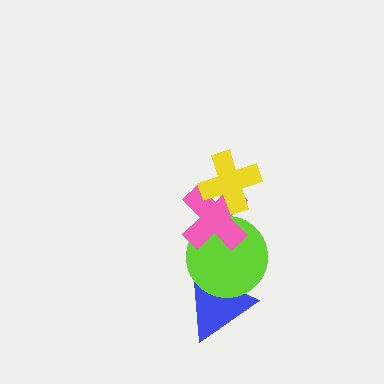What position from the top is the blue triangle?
The blue triangle is 4th from the top.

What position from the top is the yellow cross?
The yellow cross is 1st from the top.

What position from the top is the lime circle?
The lime circle is 3rd from the top.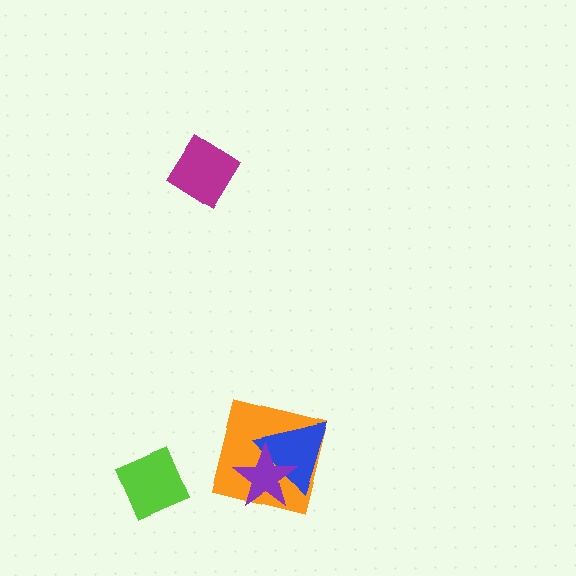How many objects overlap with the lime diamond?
0 objects overlap with the lime diamond.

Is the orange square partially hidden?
Yes, it is partially covered by another shape.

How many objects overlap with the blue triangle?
2 objects overlap with the blue triangle.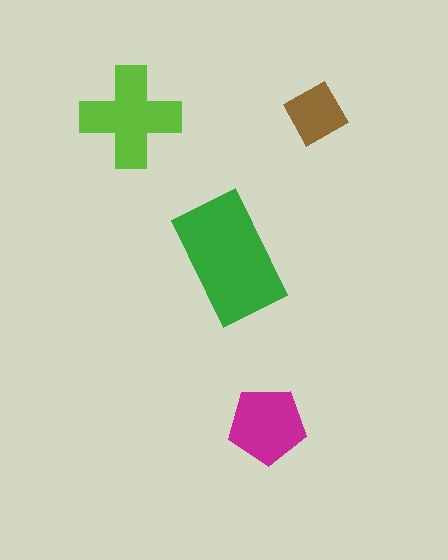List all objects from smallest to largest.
The brown diamond, the magenta pentagon, the lime cross, the green rectangle.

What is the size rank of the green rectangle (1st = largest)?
1st.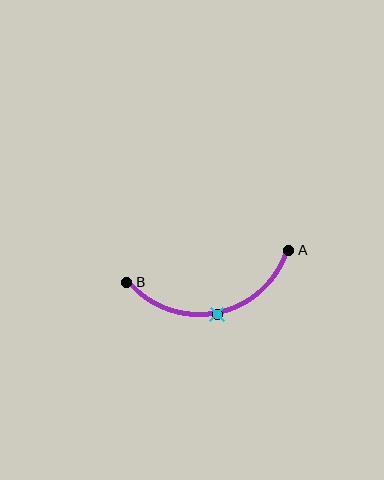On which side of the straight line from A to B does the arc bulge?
The arc bulges below the straight line connecting A and B.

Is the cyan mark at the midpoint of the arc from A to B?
Yes. The cyan mark lies on the arc at equal arc-length from both A and B — it is the arc midpoint.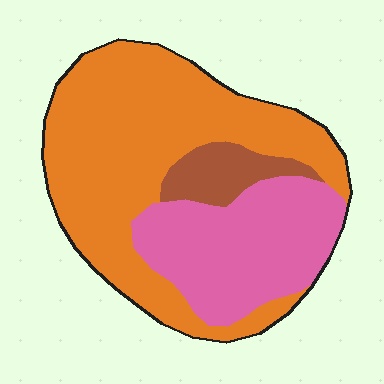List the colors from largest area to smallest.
From largest to smallest: orange, pink, brown.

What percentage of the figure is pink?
Pink takes up about one third (1/3) of the figure.